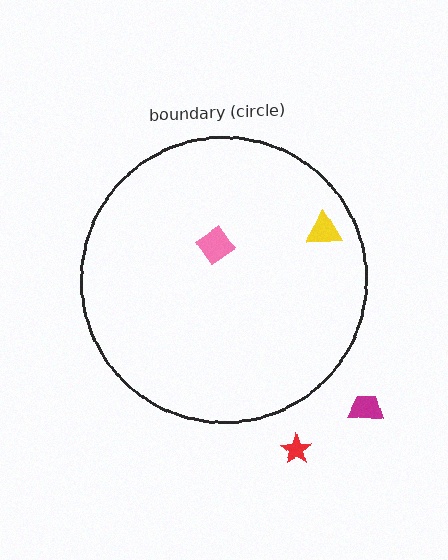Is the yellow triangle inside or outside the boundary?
Inside.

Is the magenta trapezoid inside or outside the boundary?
Outside.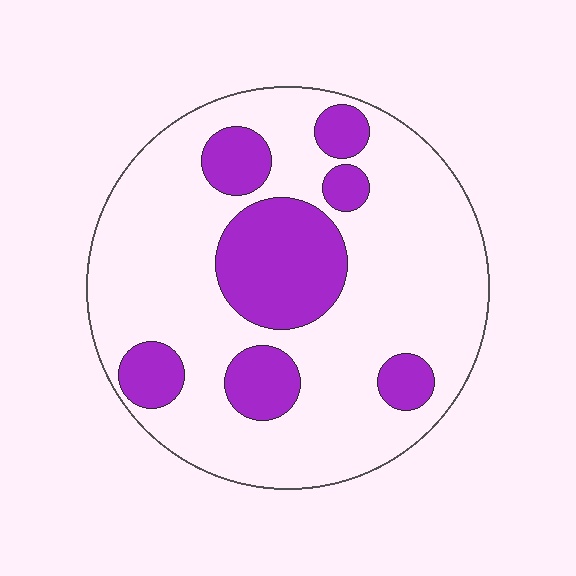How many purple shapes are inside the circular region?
7.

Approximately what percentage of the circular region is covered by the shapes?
Approximately 25%.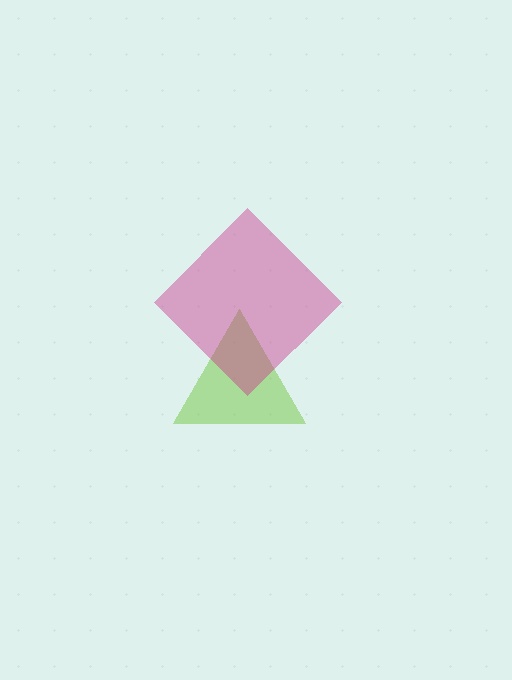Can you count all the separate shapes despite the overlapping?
Yes, there are 2 separate shapes.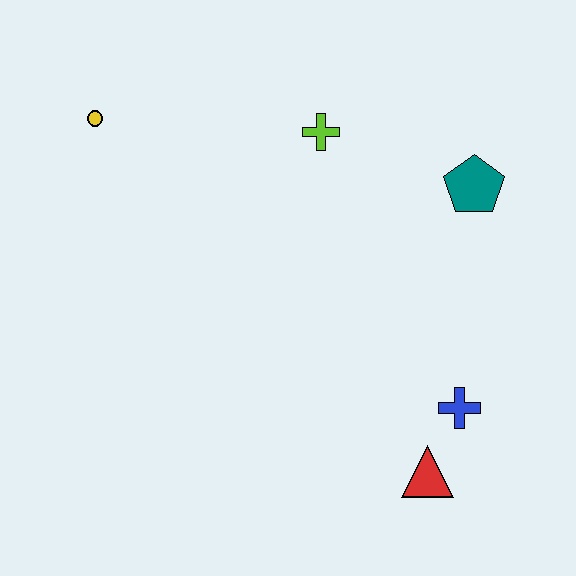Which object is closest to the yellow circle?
The lime cross is closest to the yellow circle.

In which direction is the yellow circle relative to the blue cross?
The yellow circle is to the left of the blue cross.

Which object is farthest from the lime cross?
The red triangle is farthest from the lime cross.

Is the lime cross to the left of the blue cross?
Yes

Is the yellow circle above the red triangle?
Yes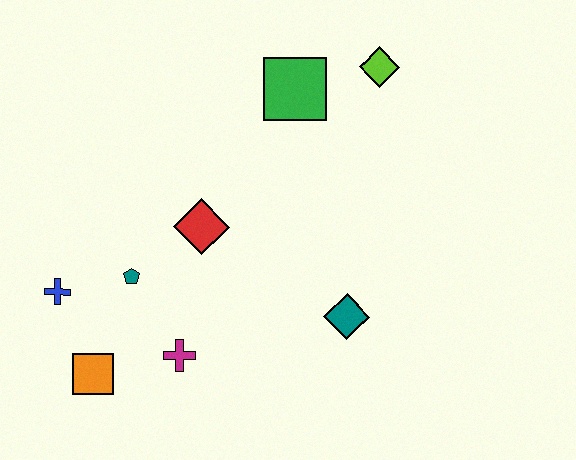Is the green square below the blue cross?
No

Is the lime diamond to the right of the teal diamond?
Yes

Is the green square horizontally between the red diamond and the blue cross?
No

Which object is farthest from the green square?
The orange square is farthest from the green square.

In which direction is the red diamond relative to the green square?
The red diamond is below the green square.